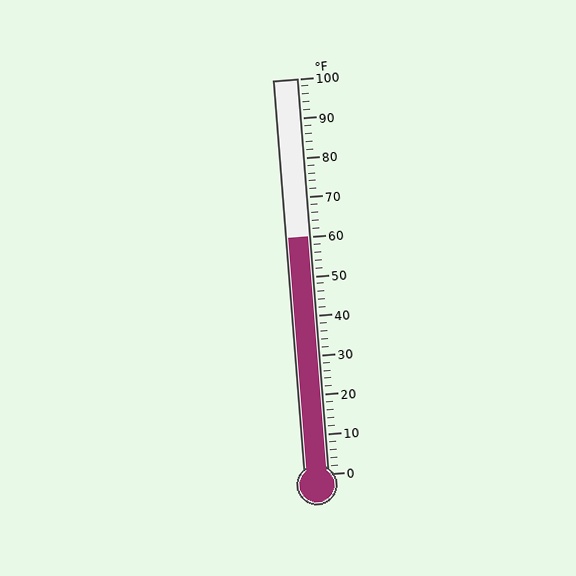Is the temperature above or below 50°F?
The temperature is above 50°F.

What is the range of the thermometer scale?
The thermometer scale ranges from 0°F to 100°F.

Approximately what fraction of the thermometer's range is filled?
The thermometer is filled to approximately 60% of its range.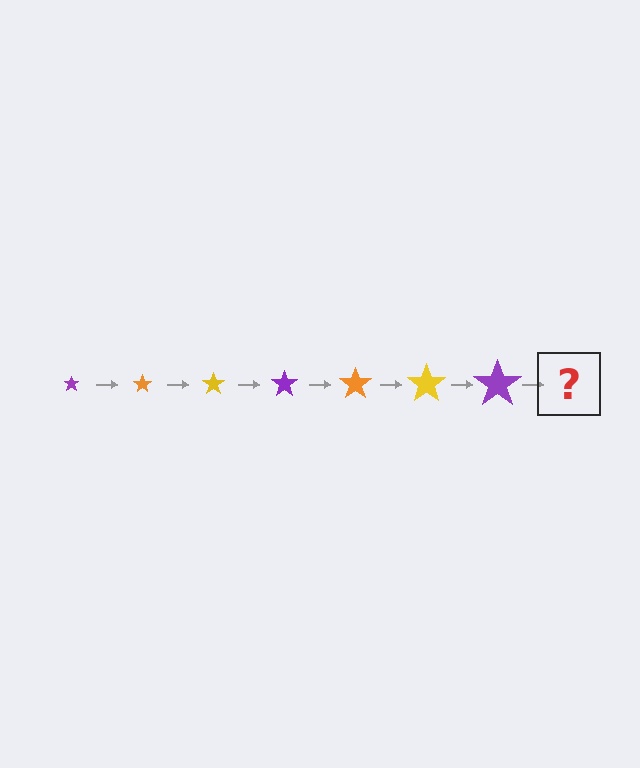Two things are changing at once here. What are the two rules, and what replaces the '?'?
The two rules are that the star grows larger each step and the color cycles through purple, orange, and yellow. The '?' should be an orange star, larger than the previous one.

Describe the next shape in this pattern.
It should be an orange star, larger than the previous one.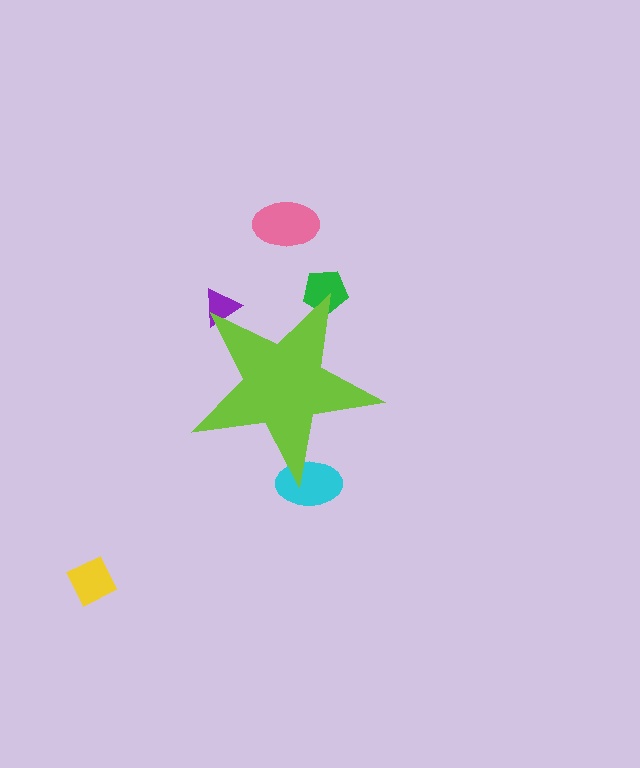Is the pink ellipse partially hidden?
No, the pink ellipse is fully visible.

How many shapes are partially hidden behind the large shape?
3 shapes are partially hidden.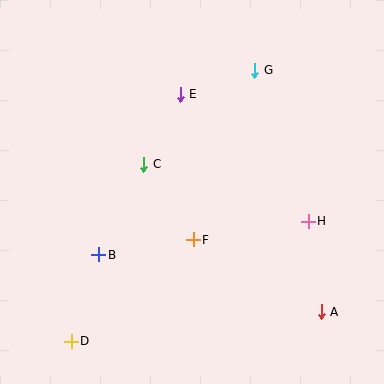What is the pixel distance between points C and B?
The distance between C and B is 101 pixels.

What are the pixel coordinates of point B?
Point B is at (99, 255).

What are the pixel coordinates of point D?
Point D is at (71, 341).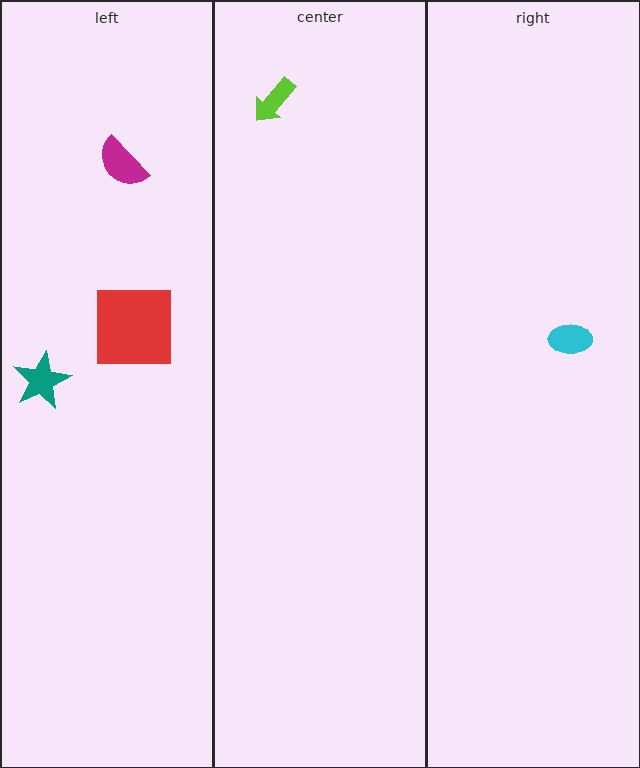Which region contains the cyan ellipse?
The right region.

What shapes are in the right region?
The cyan ellipse.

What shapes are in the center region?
The lime arrow.